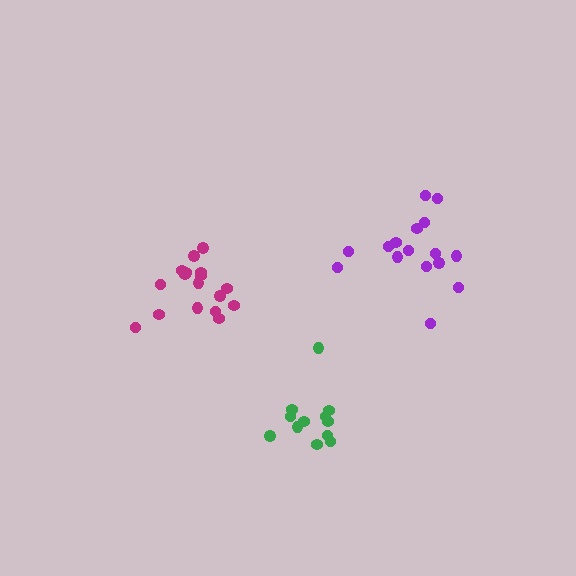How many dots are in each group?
Group 1: 17 dots, Group 2: 16 dots, Group 3: 12 dots (45 total).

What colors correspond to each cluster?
The clusters are colored: magenta, purple, green.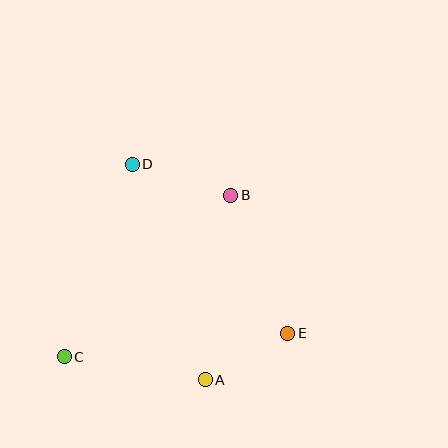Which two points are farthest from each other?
Points B and C are farthest from each other.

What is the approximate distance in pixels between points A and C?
The distance between A and C is approximately 143 pixels.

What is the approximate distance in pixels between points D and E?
The distance between D and E is approximately 230 pixels.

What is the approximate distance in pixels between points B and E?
The distance between B and E is approximately 149 pixels.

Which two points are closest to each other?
Points A and E are closest to each other.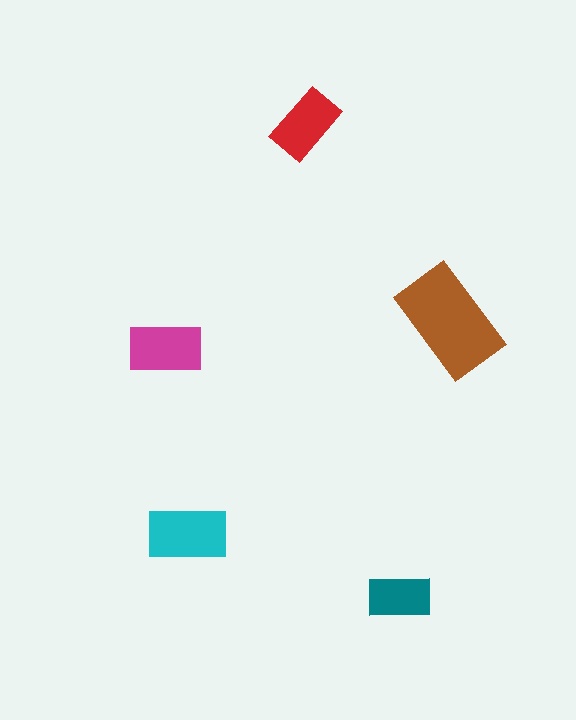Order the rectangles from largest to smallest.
the brown one, the cyan one, the magenta one, the red one, the teal one.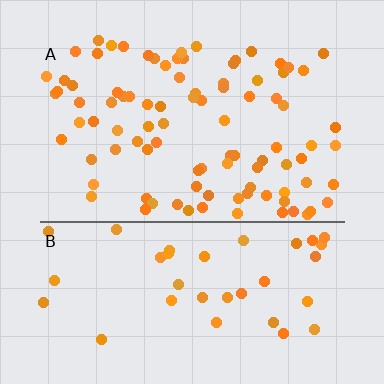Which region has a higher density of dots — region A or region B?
A (the top).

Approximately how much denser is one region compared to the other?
Approximately 2.3× — region A over region B.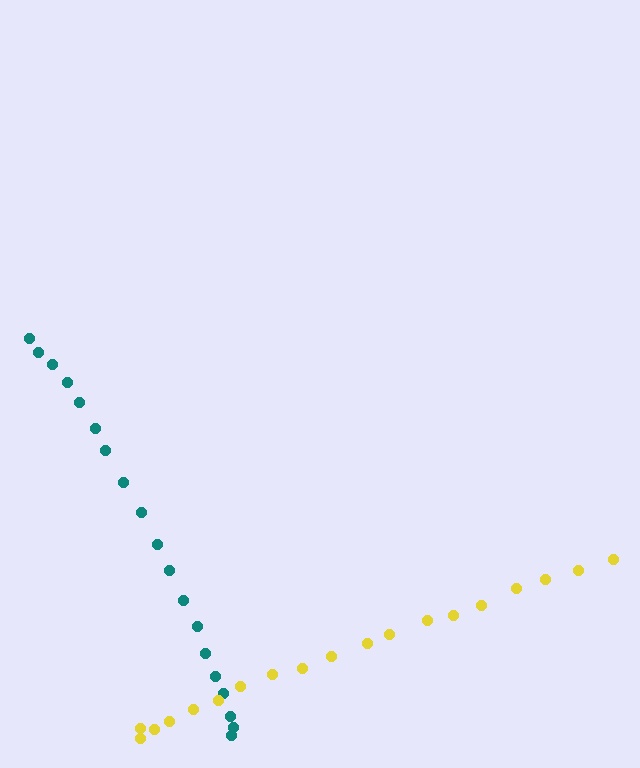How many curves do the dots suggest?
There are 2 distinct paths.